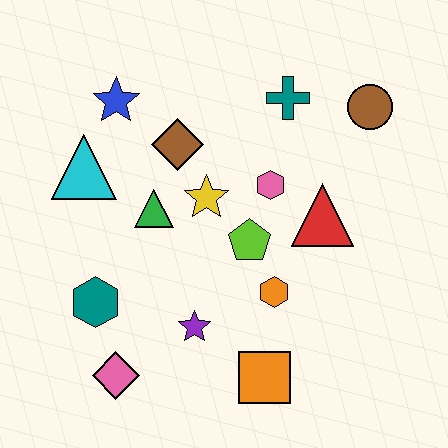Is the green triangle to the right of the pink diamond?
Yes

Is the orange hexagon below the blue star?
Yes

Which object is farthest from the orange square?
The blue star is farthest from the orange square.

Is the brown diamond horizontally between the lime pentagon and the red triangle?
No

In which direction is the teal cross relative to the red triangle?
The teal cross is above the red triangle.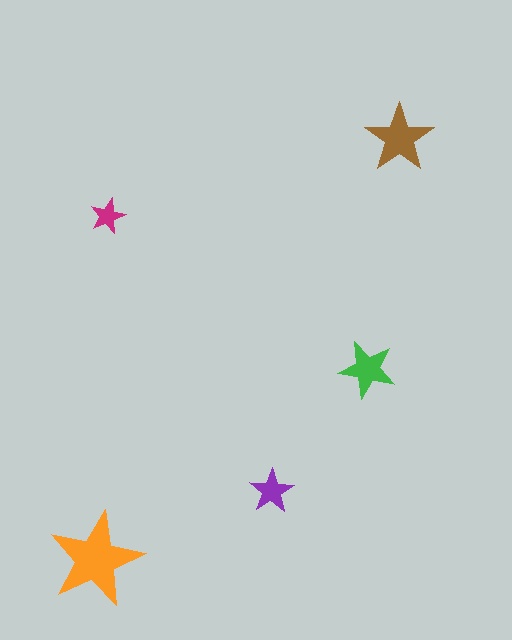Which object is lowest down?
The orange star is bottommost.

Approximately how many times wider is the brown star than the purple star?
About 1.5 times wider.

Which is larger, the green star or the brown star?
The brown one.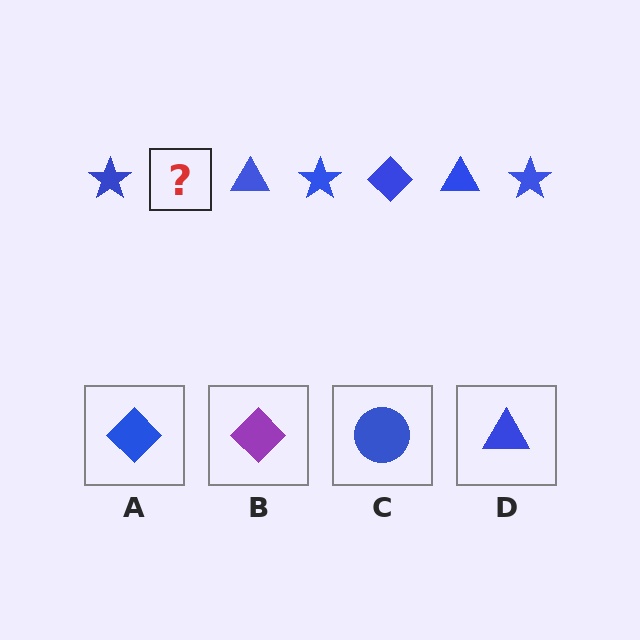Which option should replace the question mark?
Option A.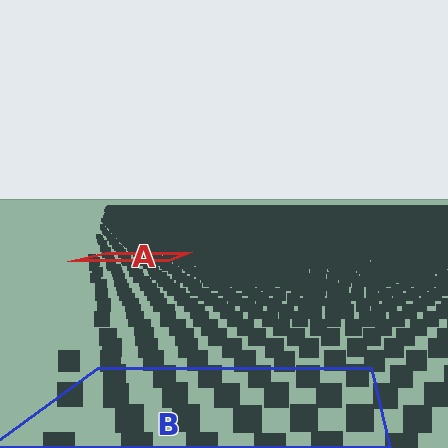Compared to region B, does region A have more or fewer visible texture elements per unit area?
Region A has more texture elements per unit area — they are packed more densely because it is farther away.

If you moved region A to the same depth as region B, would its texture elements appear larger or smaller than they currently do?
They would appear larger. At a closer depth, the same texture elements are projected at a bigger on-screen size.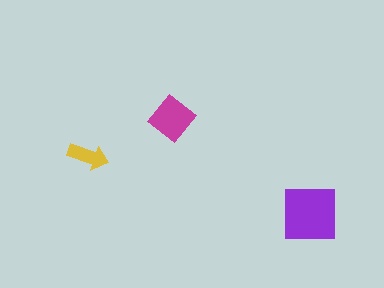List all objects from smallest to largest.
The yellow arrow, the magenta diamond, the purple square.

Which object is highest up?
The magenta diamond is topmost.